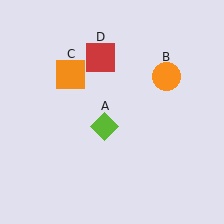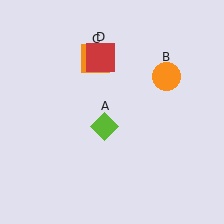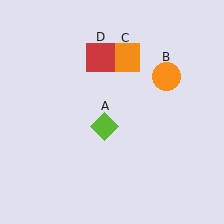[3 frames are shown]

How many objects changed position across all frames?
1 object changed position: orange square (object C).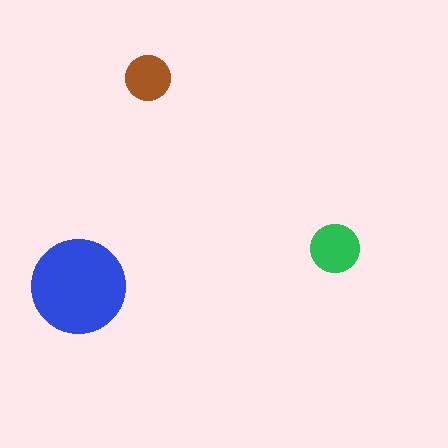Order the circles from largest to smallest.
the blue one, the green one, the brown one.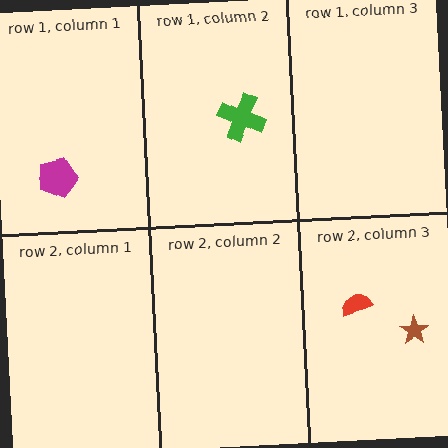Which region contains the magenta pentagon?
The row 1, column 1 region.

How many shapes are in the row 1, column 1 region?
1.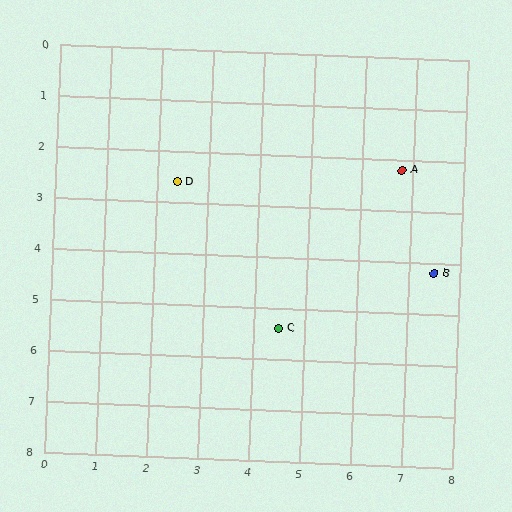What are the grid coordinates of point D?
Point D is at approximately (2.4, 2.6).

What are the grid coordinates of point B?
Point B is at approximately (7.5, 4.2).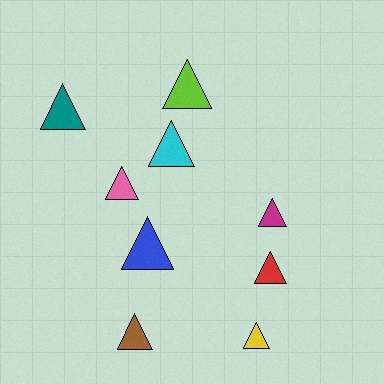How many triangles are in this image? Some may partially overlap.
There are 9 triangles.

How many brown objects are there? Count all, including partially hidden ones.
There is 1 brown object.